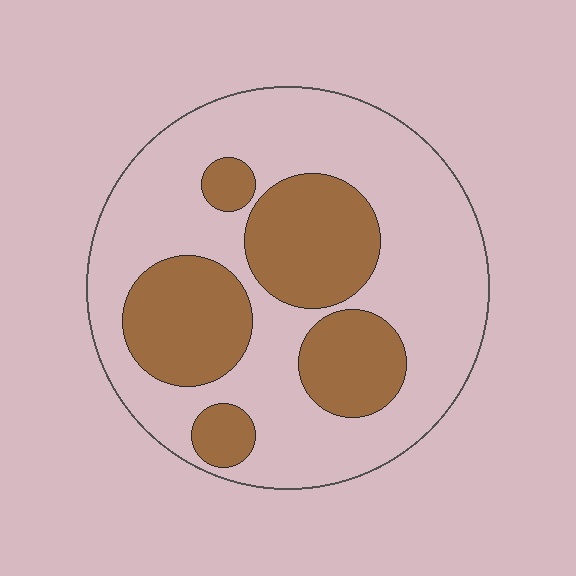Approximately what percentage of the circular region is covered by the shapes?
Approximately 35%.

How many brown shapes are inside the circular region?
5.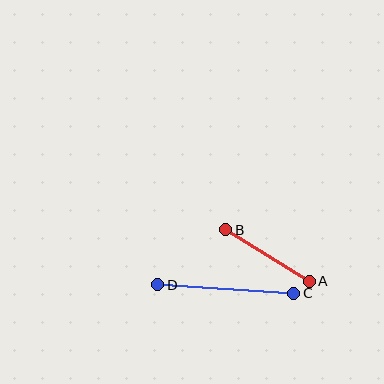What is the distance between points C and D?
The distance is approximately 136 pixels.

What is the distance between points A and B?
The distance is approximately 98 pixels.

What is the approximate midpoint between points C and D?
The midpoint is at approximately (226, 289) pixels.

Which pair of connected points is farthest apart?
Points C and D are farthest apart.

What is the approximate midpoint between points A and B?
The midpoint is at approximately (268, 256) pixels.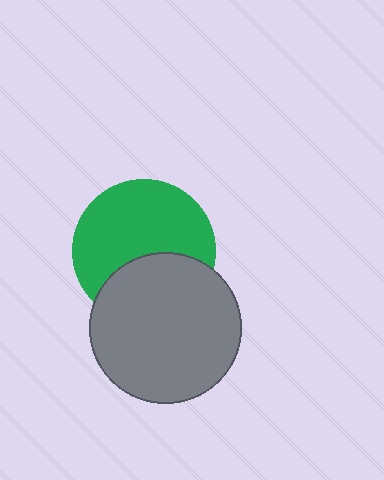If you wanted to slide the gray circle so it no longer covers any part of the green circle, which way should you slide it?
Slide it down — that is the most direct way to separate the two shapes.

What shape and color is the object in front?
The object in front is a gray circle.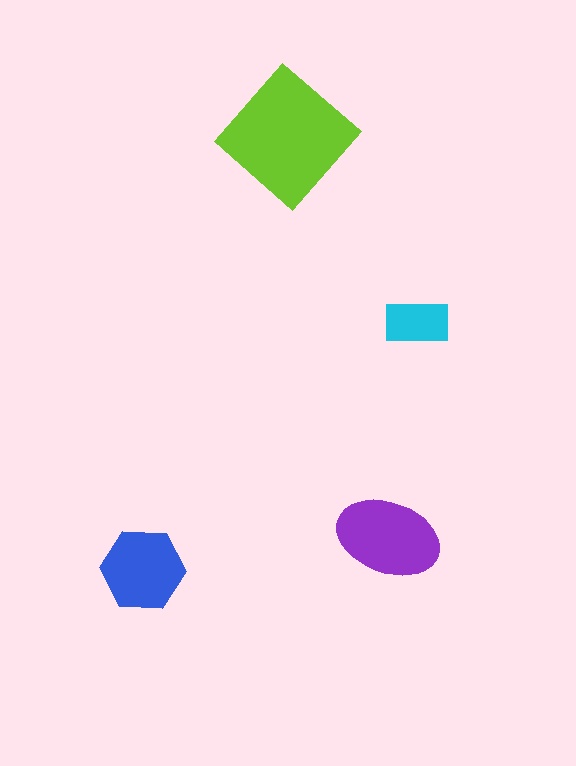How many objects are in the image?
There are 4 objects in the image.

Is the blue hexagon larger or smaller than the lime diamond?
Smaller.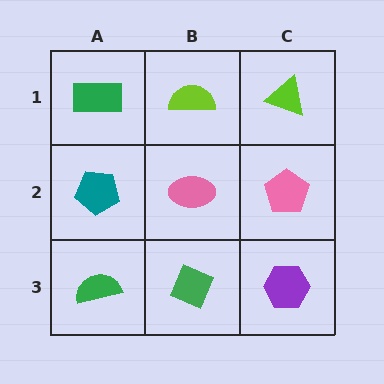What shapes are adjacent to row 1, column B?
A pink ellipse (row 2, column B), a green rectangle (row 1, column A), a lime triangle (row 1, column C).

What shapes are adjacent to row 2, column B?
A lime semicircle (row 1, column B), a green diamond (row 3, column B), a teal pentagon (row 2, column A), a pink pentagon (row 2, column C).